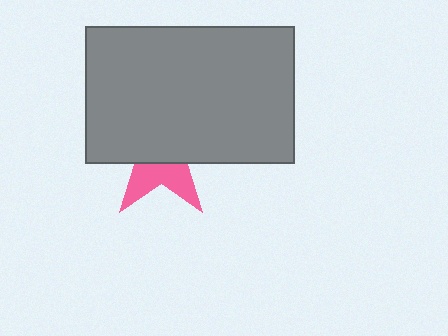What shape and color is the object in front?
The object in front is a gray rectangle.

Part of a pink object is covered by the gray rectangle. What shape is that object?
It is a star.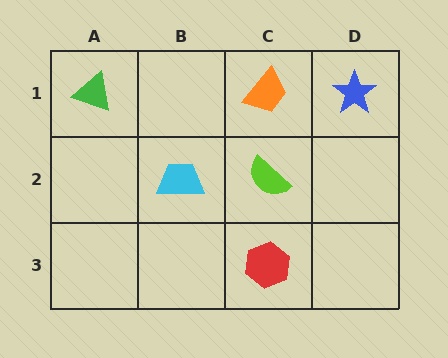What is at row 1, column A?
A green triangle.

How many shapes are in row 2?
2 shapes.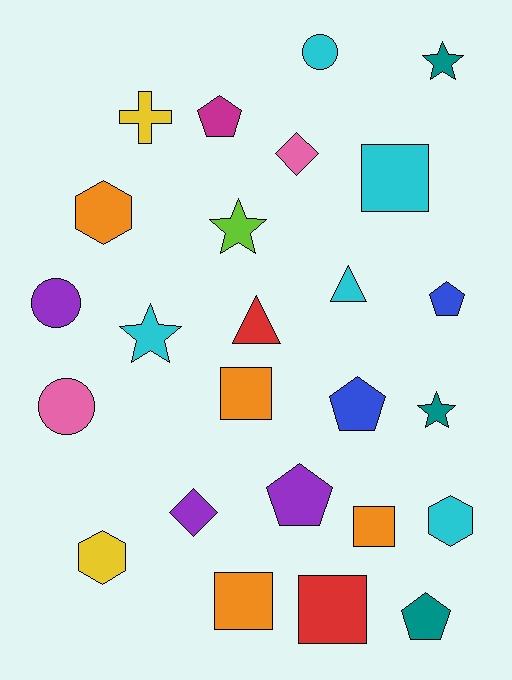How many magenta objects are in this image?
There is 1 magenta object.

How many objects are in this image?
There are 25 objects.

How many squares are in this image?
There are 5 squares.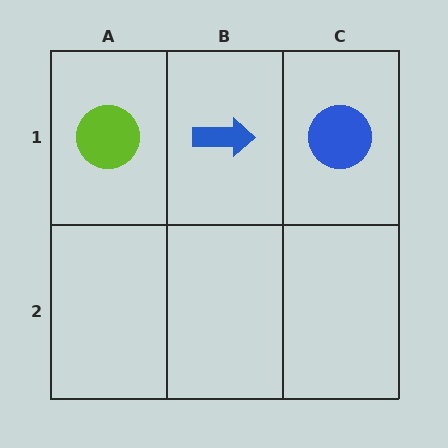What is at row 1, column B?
A blue arrow.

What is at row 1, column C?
A blue circle.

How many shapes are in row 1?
3 shapes.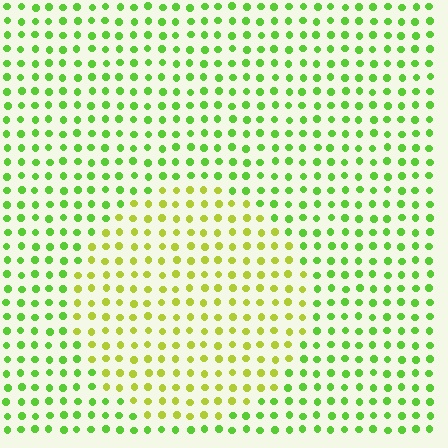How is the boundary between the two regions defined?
The boundary is defined purely by a slight shift in hue (about 35 degrees). Spacing, size, and orientation are identical on both sides.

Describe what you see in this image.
The image is filled with small lime elements in a uniform arrangement. A circle-shaped region is visible where the elements are tinted to a slightly different hue, forming a subtle color boundary.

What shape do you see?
I see a circle.